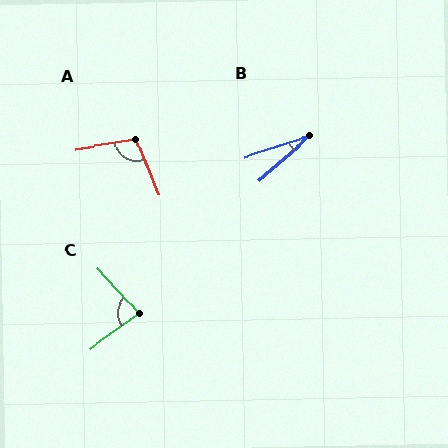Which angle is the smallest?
B, at approximately 23 degrees.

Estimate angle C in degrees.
Approximately 84 degrees.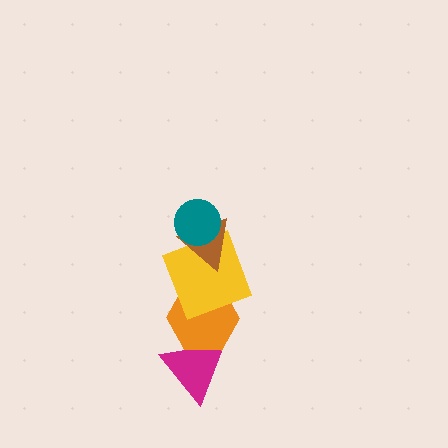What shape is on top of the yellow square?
The brown triangle is on top of the yellow square.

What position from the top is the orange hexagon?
The orange hexagon is 4th from the top.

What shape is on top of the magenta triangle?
The orange hexagon is on top of the magenta triangle.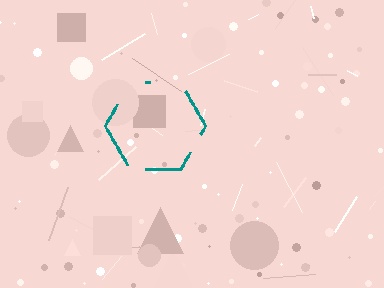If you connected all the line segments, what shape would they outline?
They would outline a hexagon.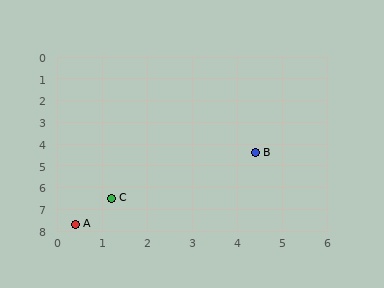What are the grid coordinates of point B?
Point B is at approximately (4.4, 4.4).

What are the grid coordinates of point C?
Point C is at approximately (1.2, 6.5).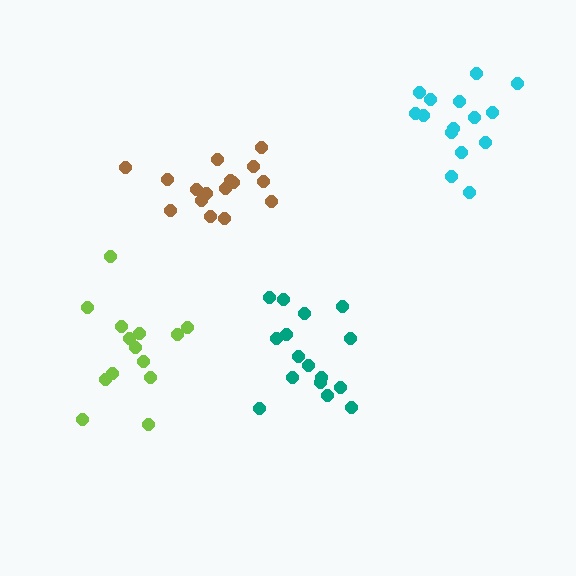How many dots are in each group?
Group 1: 14 dots, Group 2: 16 dots, Group 3: 15 dots, Group 4: 16 dots (61 total).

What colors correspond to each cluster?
The clusters are colored: lime, teal, cyan, brown.